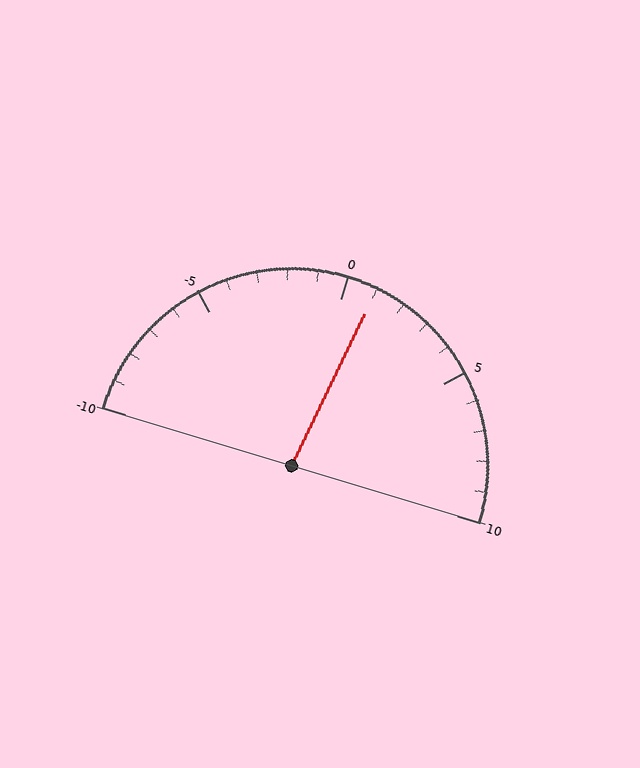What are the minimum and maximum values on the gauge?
The gauge ranges from -10 to 10.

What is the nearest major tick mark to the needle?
The nearest major tick mark is 0.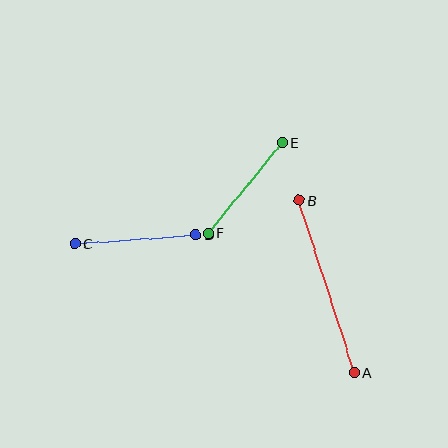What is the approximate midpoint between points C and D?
The midpoint is at approximately (135, 239) pixels.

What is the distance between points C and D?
The distance is approximately 121 pixels.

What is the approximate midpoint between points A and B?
The midpoint is at approximately (327, 286) pixels.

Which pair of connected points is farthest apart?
Points A and B are farthest apart.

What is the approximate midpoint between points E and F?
The midpoint is at approximately (245, 188) pixels.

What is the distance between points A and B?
The distance is approximately 181 pixels.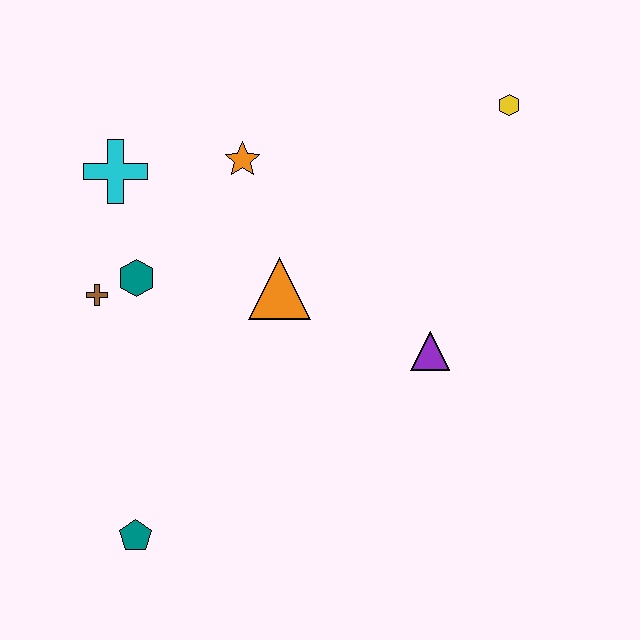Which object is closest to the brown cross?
The teal hexagon is closest to the brown cross.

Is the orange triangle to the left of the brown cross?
No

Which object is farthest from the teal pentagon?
The yellow hexagon is farthest from the teal pentagon.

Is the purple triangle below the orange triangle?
Yes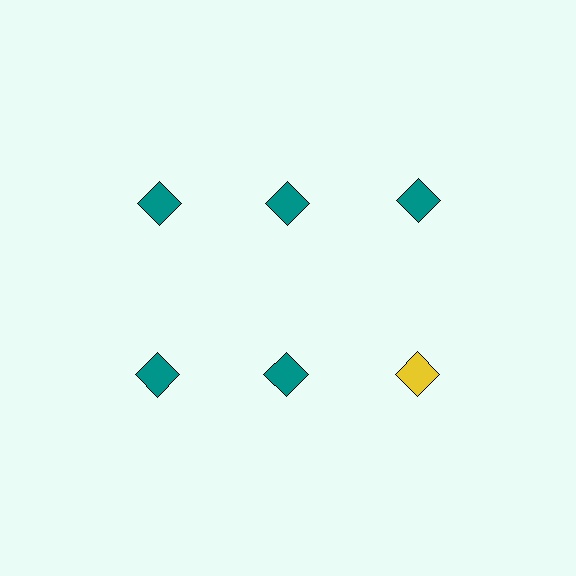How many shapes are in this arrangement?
There are 6 shapes arranged in a grid pattern.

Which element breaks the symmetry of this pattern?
The yellow diamond in the second row, center column breaks the symmetry. All other shapes are teal diamonds.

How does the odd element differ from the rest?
It has a different color: yellow instead of teal.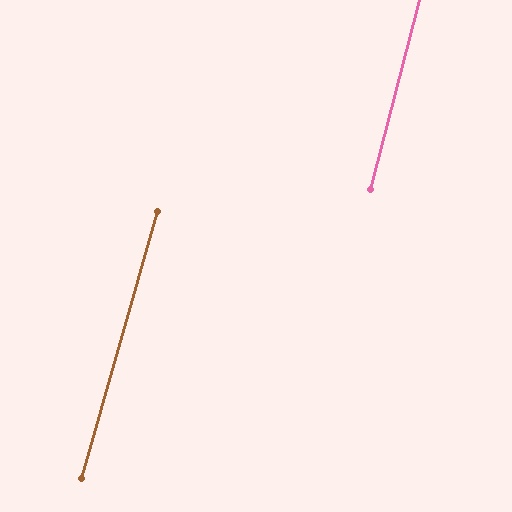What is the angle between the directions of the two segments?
Approximately 1 degree.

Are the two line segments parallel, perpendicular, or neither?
Parallel — their directions differ by only 1.4°.